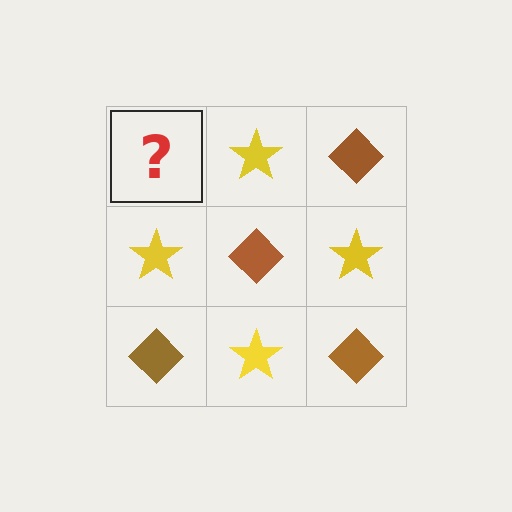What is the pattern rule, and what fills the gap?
The rule is that it alternates brown diamond and yellow star in a checkerboard pattern. The gap should be filled with a brown diamond.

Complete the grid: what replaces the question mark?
The question mark should be replaced with a brown diamond.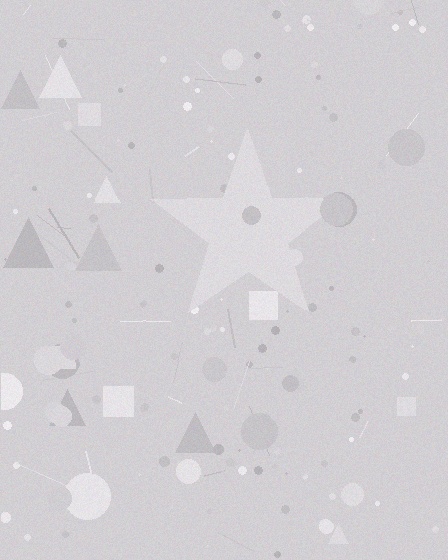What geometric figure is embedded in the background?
A star is embedded in the background.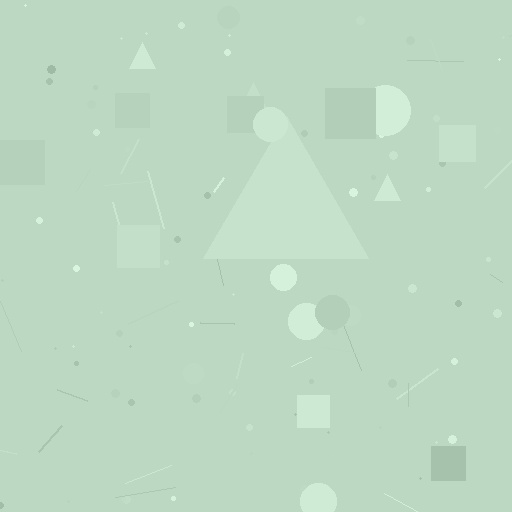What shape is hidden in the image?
A triangle is hidden in the image.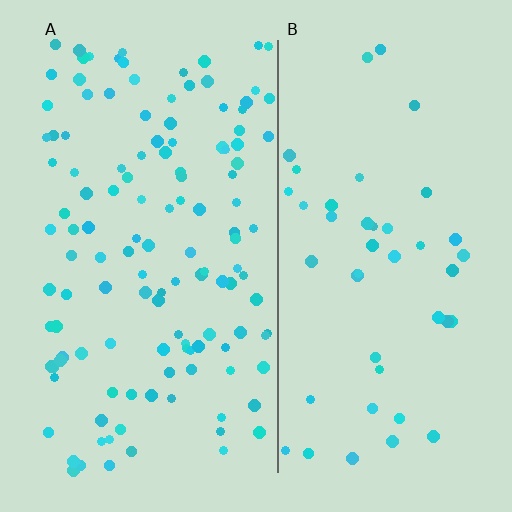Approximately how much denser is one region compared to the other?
Approximately 2.8× — region A over region B.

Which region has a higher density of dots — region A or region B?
A (the left).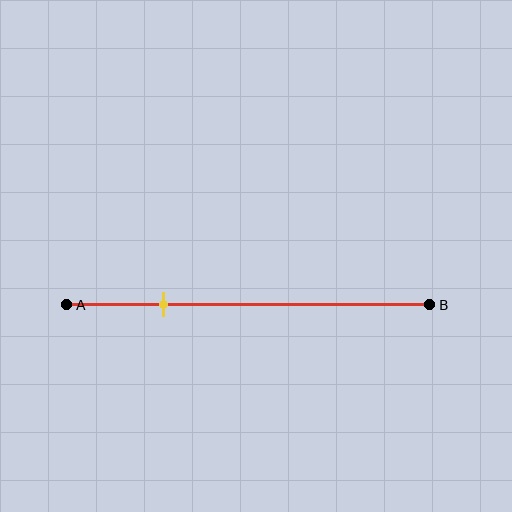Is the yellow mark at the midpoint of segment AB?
No, the mark is at about 25% from A, not at the 50% midpoint.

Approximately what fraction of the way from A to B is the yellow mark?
The yellow mark is approximately 25% of the way from A to B.